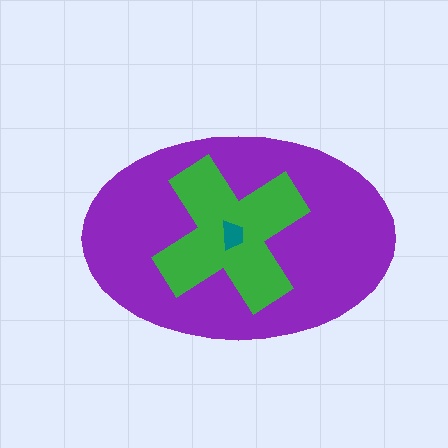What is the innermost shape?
The teal trapezoid.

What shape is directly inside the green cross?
The teal trapezoid.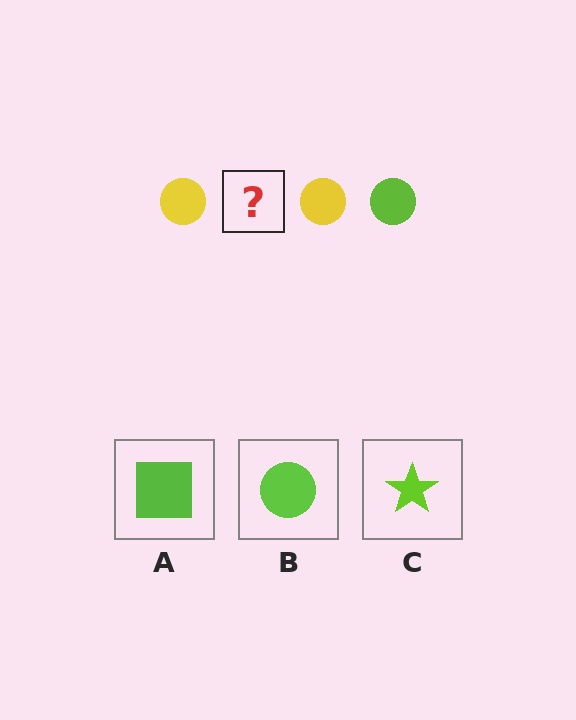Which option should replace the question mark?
Option B.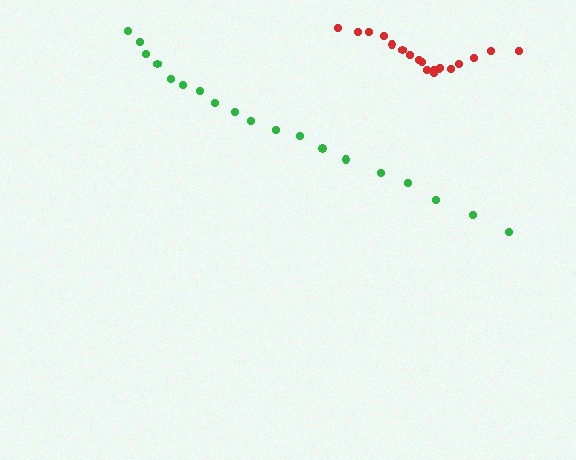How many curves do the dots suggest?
There are 2 distinct paths.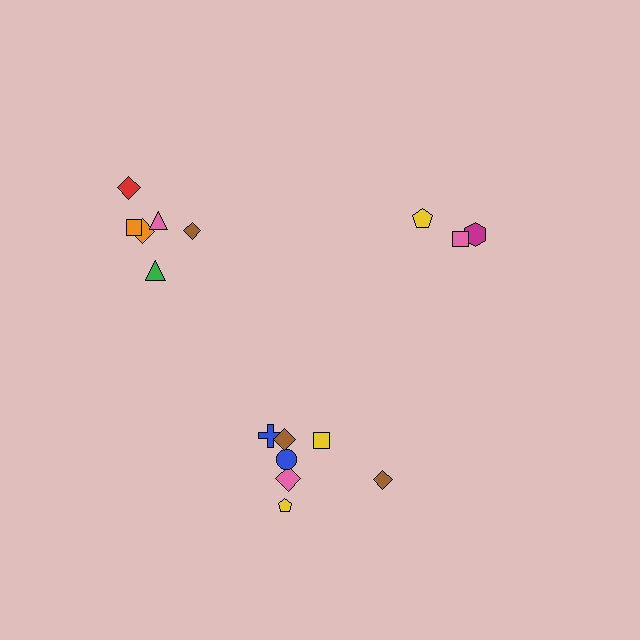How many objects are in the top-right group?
There are 3 objects.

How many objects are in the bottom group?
There are 7 objects.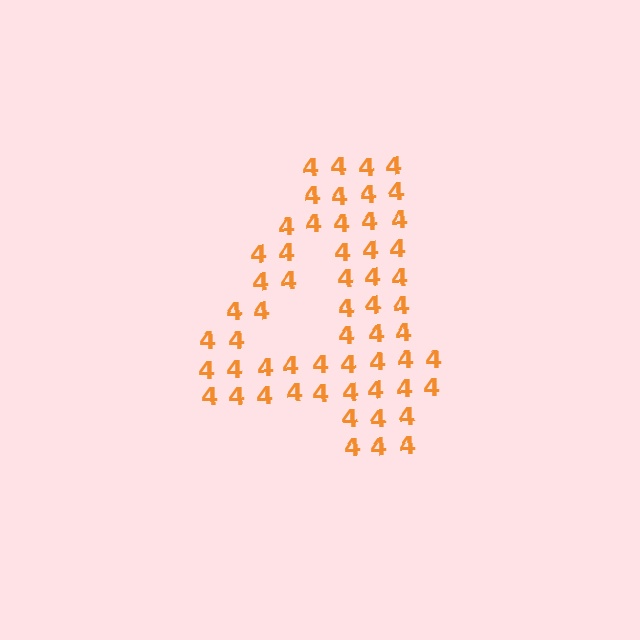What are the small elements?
The small elements are digit 4's.